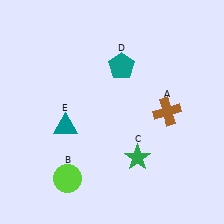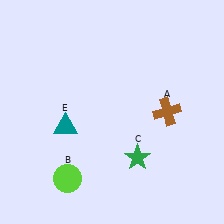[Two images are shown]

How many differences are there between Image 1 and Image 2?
There is 1 difference between the two images.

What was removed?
The teal pentagon (D) was removed in Image 2.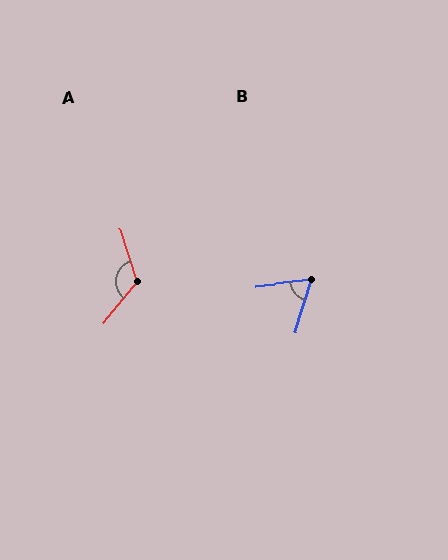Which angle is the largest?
A, at approximately 123 degrees.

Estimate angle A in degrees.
Approximately 123 degrees.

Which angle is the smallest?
B, at approximately 66 degrees.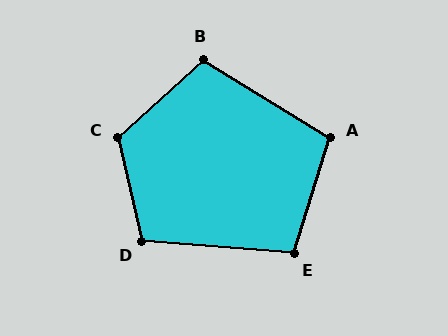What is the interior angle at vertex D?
Approximately 107 degrees (obtuse).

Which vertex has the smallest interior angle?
E, at approximately 103 degrees.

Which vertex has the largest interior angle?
C, at approximately 119 degrees.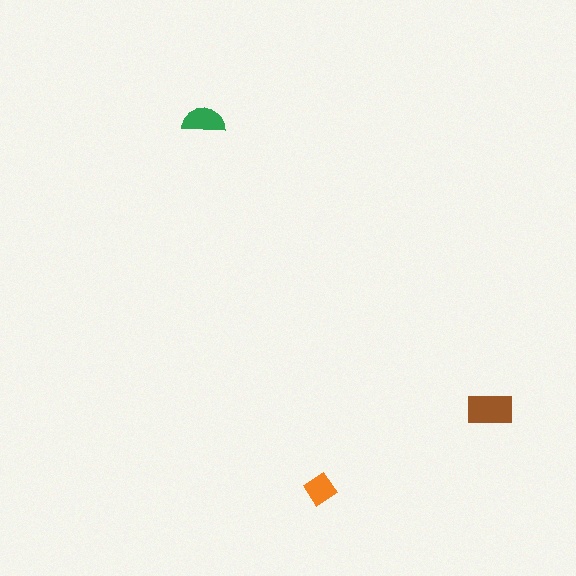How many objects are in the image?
There are 3 objects in the image.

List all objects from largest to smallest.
The brown rectangle, the green semicircle, the orange diamond.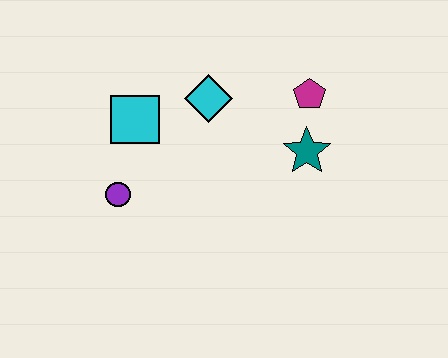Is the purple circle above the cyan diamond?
No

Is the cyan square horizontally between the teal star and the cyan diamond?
No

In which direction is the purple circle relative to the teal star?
The purple circle is to the left of the teal star.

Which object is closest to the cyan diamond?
The cyan square is closest to the cyan diamond.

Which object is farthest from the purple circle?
The magenta pentagon is farthest from the purple circle.